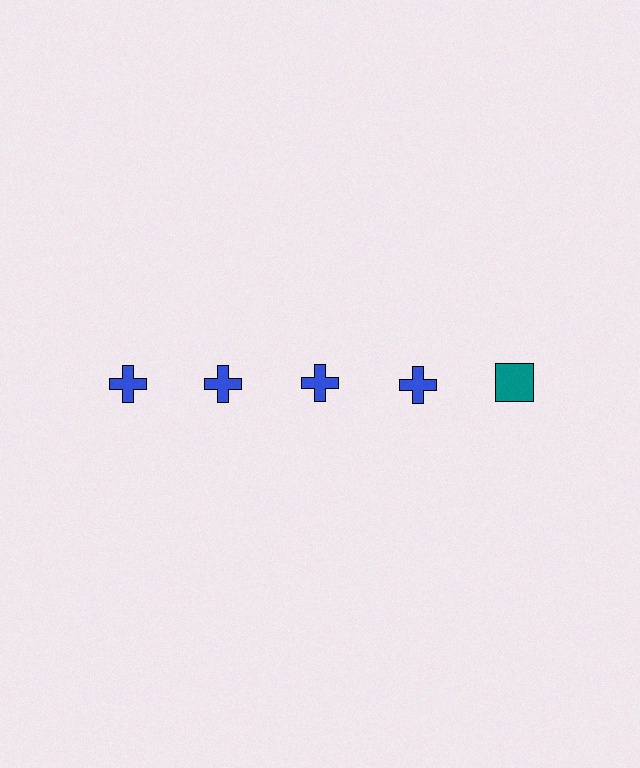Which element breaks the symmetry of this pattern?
The teal square in the top row, rightmost column breaks the symmetry. All other shapes are blue crosses.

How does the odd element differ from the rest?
It differs in both color (teal instead of blue) and shape (square instead of cross).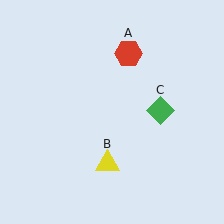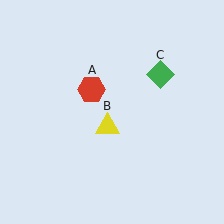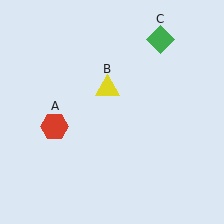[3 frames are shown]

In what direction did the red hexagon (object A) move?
The red hexagon (object A) moved down and to the left.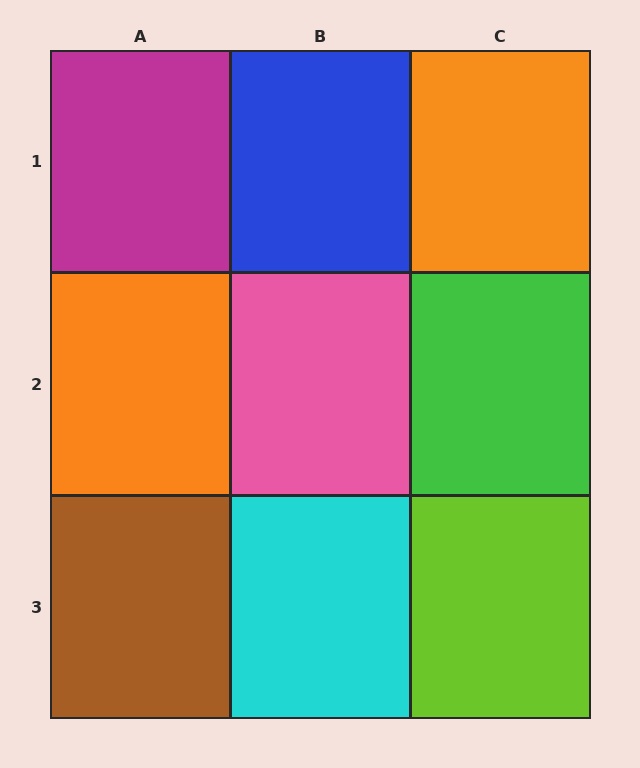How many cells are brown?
1 cell is brown.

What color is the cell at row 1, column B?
Blue.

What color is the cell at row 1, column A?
Magenta.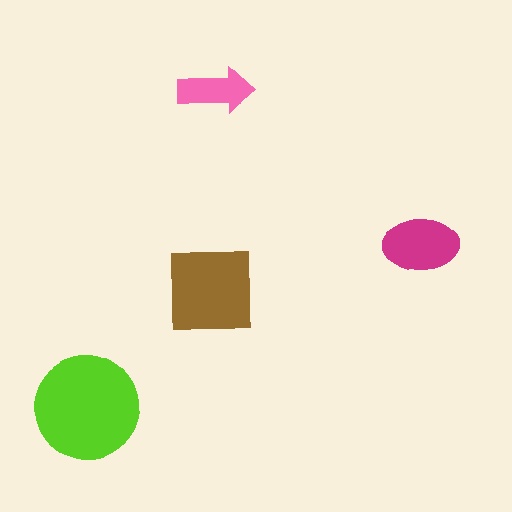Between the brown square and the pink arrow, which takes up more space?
The brown square.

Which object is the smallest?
The pink arrow.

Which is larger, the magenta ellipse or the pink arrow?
The magenta ellipse.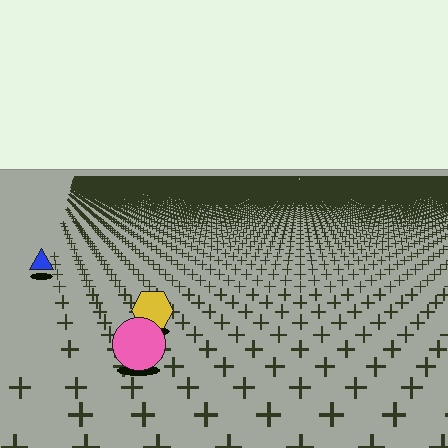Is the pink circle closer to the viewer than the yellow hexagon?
Yes. The pink circle is closer — you can tell from the texture gradient: the ground texture is coarser near it.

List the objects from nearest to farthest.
From nearest to farthest: the pink circle, the yellow hexagon, the blue triangle.